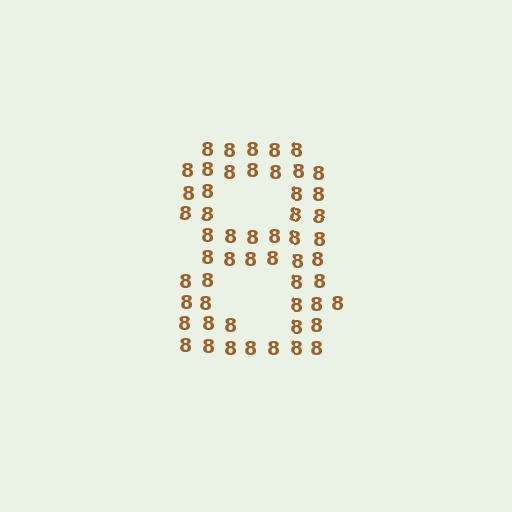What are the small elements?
The small elements are digit 8's.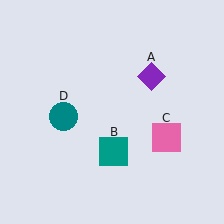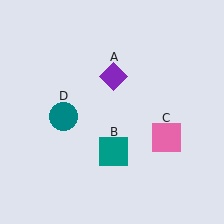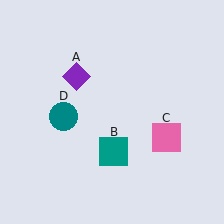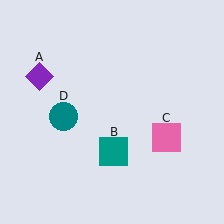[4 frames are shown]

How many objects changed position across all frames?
1 object changed position: purple diamond (object A).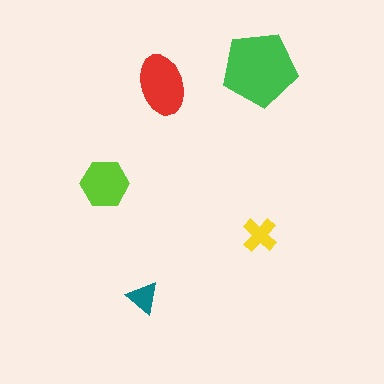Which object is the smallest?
The teal triangle.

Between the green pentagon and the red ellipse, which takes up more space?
The green pentagon.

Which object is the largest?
The green pentagon.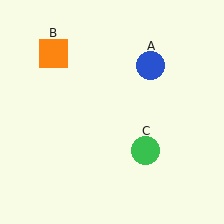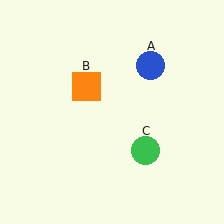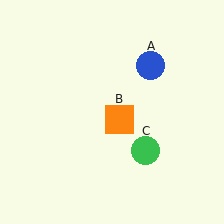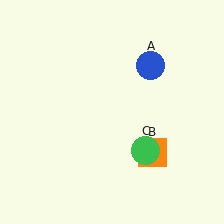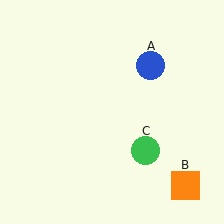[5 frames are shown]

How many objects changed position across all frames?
1 object changed position: orange square (object B).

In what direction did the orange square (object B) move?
The orange square (object B) moved down and to the right.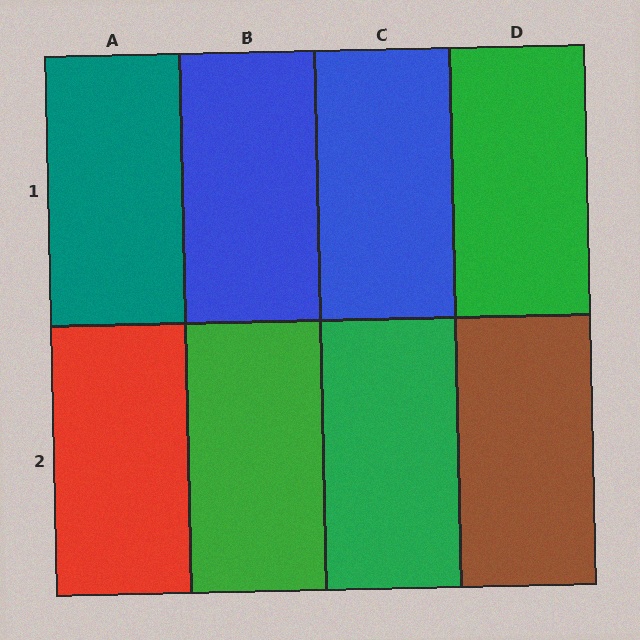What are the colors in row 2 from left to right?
Red, green, green, brown.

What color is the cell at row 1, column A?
Teal.